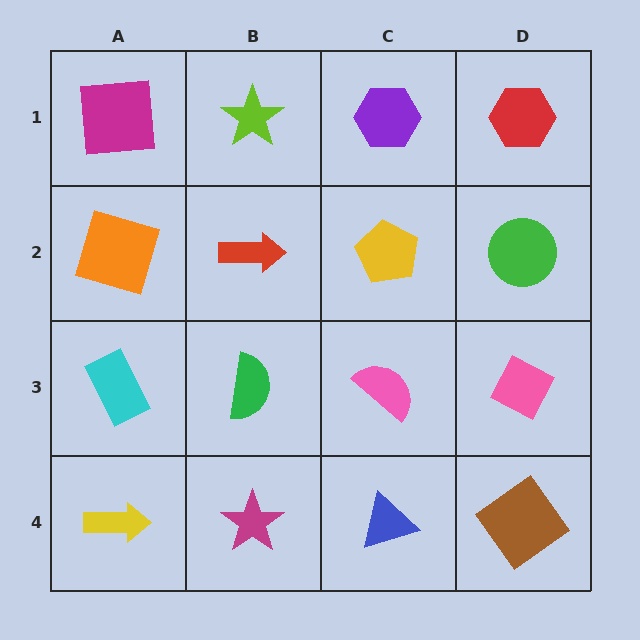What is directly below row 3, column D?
A brown diamond.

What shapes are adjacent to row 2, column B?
A lime star (row 1, column B), a green semicircle (row 3, column B), an orange square (row 2, column A), a yellow pentagon (row 2, column C).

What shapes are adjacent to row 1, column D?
A green circle (row 2, column D), a purple hexagon (row 1, column C).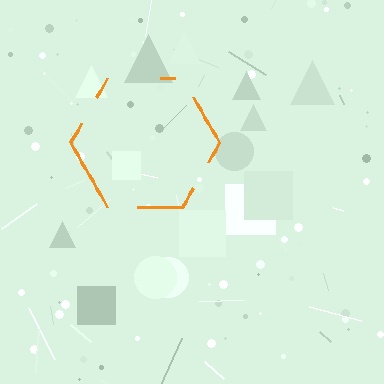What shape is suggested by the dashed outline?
The dashed outline suggests a hexagon.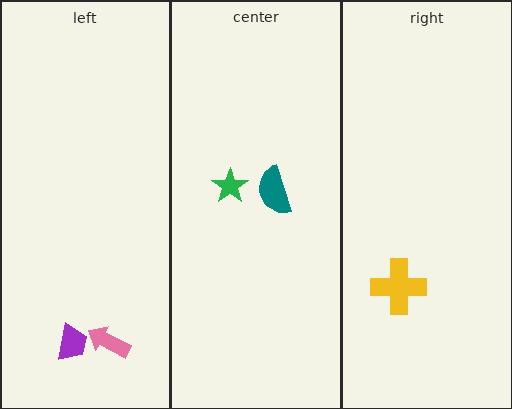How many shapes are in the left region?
2.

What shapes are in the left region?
The purple trapezoid, the pink arrow.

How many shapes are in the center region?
2.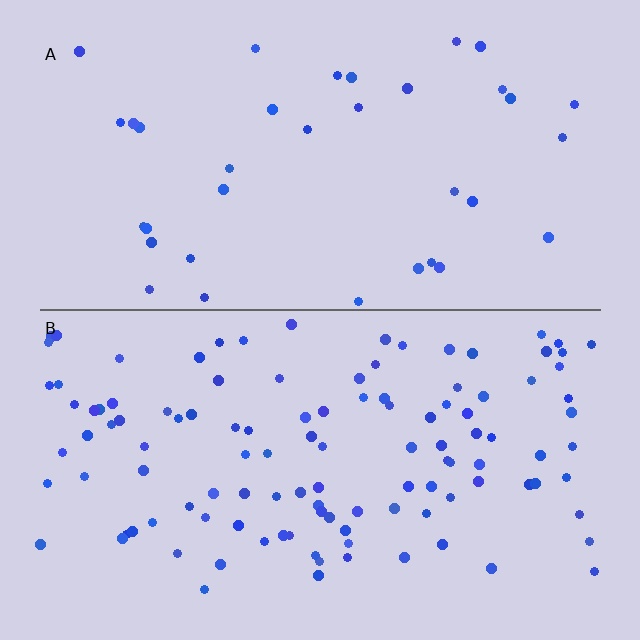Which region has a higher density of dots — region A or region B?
B (the bottom).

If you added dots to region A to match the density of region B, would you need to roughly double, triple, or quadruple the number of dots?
Approximately triple.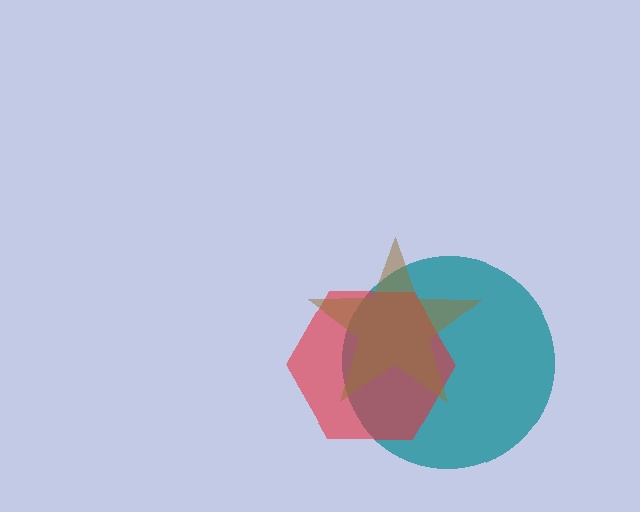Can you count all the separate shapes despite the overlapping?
Yes, there are 3 separate shapes.